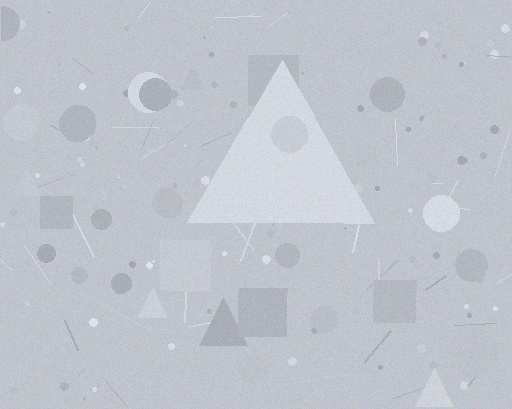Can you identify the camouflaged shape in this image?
The camouflaged shape is a triangle.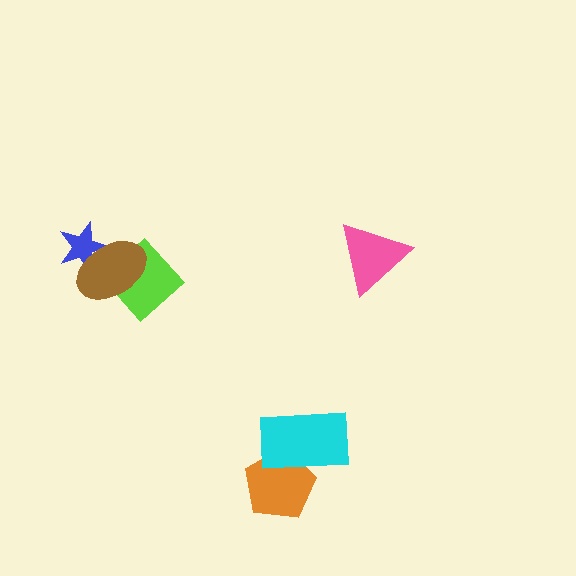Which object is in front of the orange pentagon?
The cyan rectangle is in front of the orange pentagon.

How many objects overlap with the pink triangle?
0 objects overlap with the pink triangle.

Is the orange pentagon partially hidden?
Yes, it is partially covered by another shape.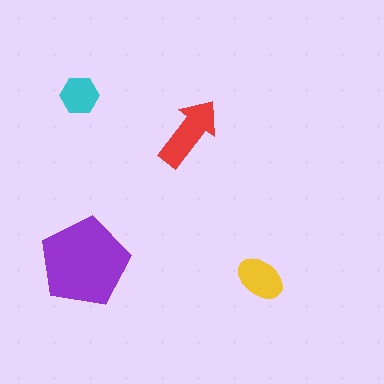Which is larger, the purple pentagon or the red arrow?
The purple pentagon.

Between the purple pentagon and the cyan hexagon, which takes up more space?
The purple pentagon.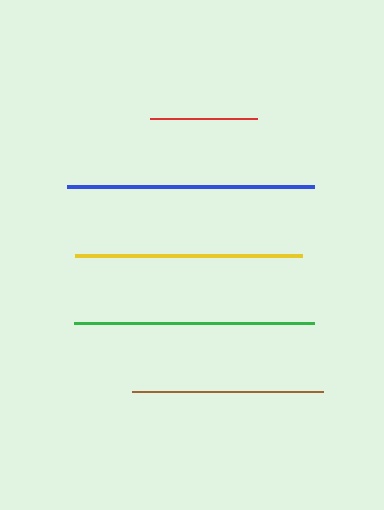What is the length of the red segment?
The red segment is approximately 107 pixels long.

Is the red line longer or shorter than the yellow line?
The yellow line is longer than the red line.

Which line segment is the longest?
The blue line is the longest at approximately 248 pixels.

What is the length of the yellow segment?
The yellow segment is approximately 227 pixels long.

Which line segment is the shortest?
The red line is the shortest at approximately 107 pixels.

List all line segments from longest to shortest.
From longest to shortest: blue, green, yellow, brown, red.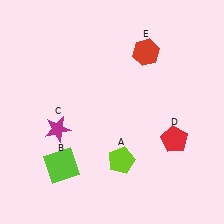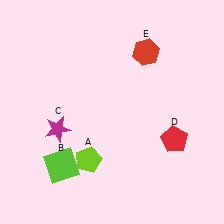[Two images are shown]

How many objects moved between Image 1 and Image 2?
1 object moved between the two images.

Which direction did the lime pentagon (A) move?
The lime pentagon (A) moved left.